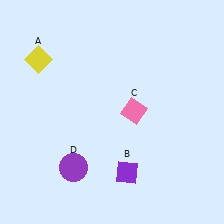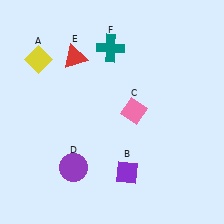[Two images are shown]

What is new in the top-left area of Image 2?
A teal cross (F) was added in the top-left area of Image 2.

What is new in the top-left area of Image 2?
A red triangle (E) was added in the top-left area of Image 2.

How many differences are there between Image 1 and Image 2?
There are 2 differences between the two images.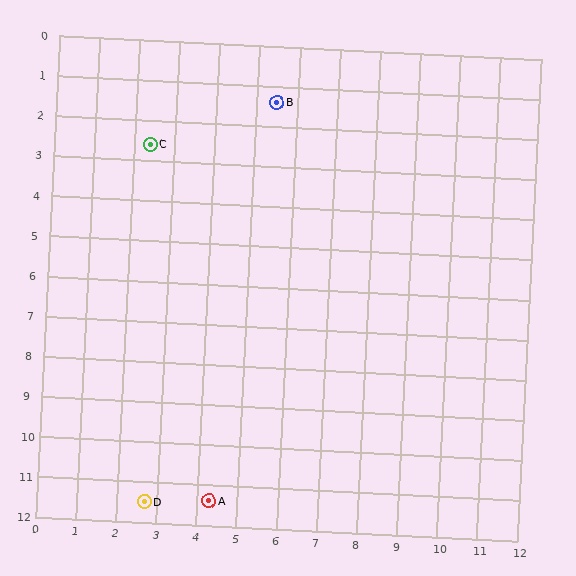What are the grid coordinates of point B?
Point B is at approximately (5.5, 1.4).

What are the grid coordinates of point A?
Point A is at approximately (4.3, 11.4).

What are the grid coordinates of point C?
Point C is at approximately (2.4, 2.6).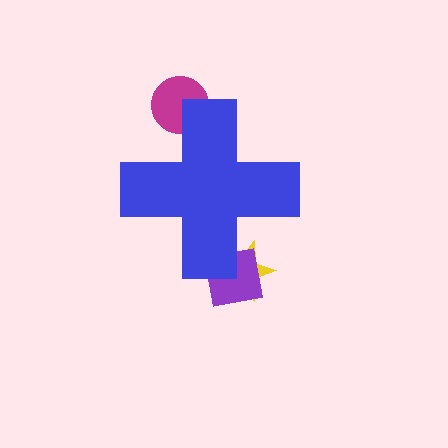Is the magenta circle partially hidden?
Yes, the magenta circle is partially hidden behind the blue cross.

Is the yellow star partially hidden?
Yes, the yellow star is partially hidden behind the blue cross.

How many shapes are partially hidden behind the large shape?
3 shapes are partially hidden.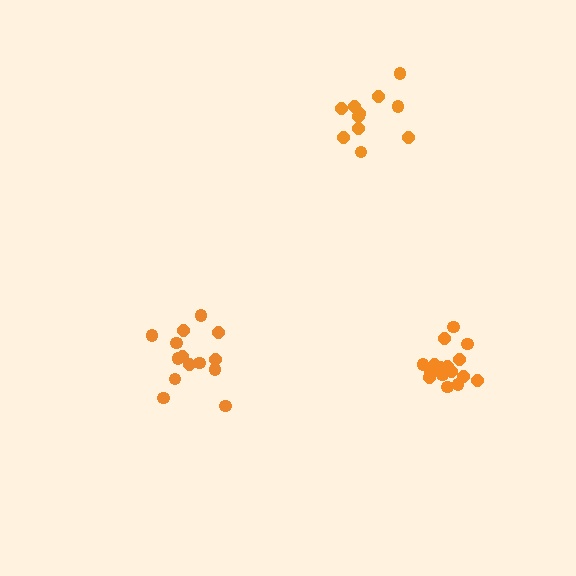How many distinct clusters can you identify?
There are 3 distinct clusters.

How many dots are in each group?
Group 1: 11 dots, Group 2: 14 dots, Group 3: 17 dots (42 total).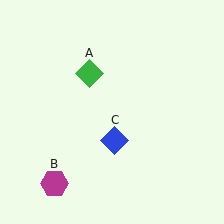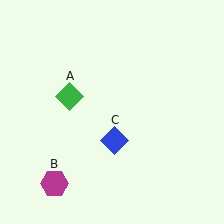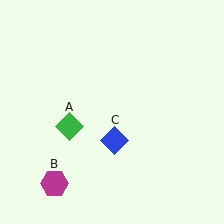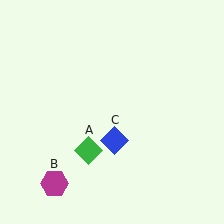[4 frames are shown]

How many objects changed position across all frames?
1 object changed position: green diamond (object A).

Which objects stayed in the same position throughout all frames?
Magenta hexagon (object B) and blue diamond (object C) remained stationary.